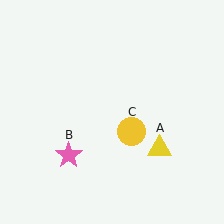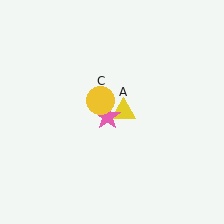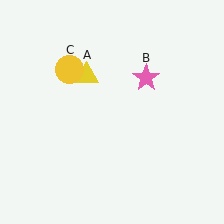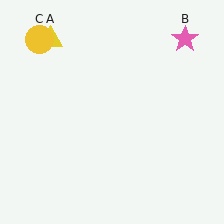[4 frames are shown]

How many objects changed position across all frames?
3 objects changed position: yellow triangle (object A), pink star (object B), yellow circle (object C).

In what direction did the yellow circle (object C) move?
The yellow circle (object C) moved up and to the left.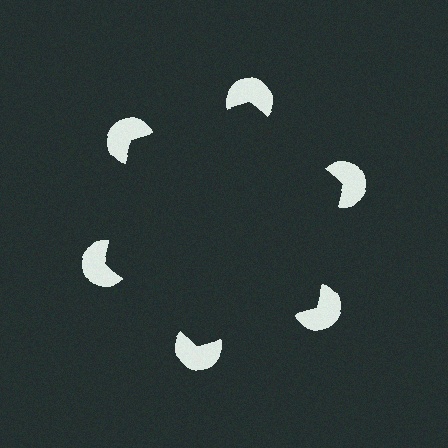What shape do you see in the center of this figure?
An illusory hexagon — its edges are inferred from the aligned wedge cuts in the pac-man discs, not physically drawn.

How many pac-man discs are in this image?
There are 6 — one at each vertex of the illusory hexagon.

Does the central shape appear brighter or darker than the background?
It typically appears slightly darker than the background, even though no actual brightness change is drawn.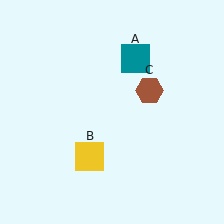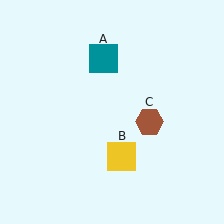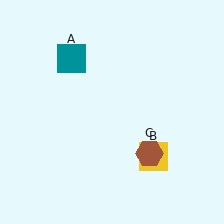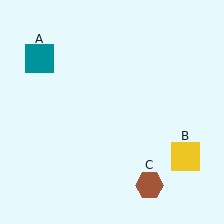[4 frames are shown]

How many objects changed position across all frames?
3 objects changed position: teal square (object A), yellow square (object B), brown hexagon (object C).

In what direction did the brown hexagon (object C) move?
The brown hexagon (object C) moved down.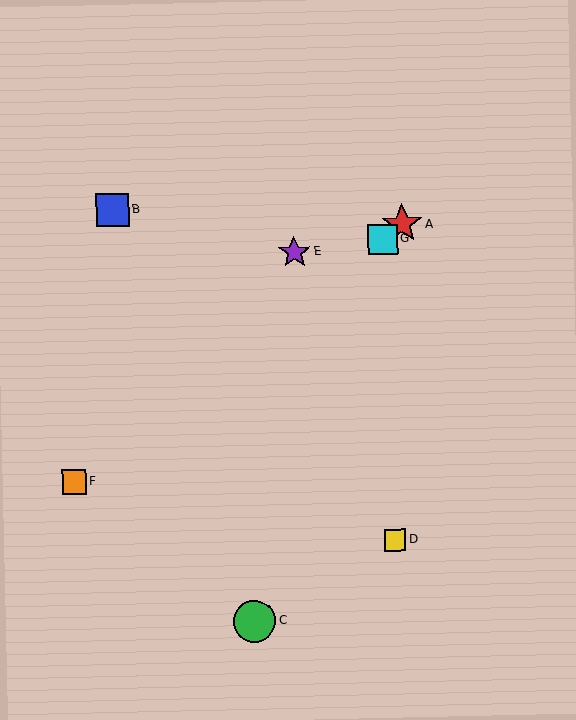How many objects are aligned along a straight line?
3 objects (A, F, G) are aligned along a straight line.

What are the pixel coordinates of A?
Object A is at (402, 224).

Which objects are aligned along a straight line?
Objects A, F, G are aligned along a straight line.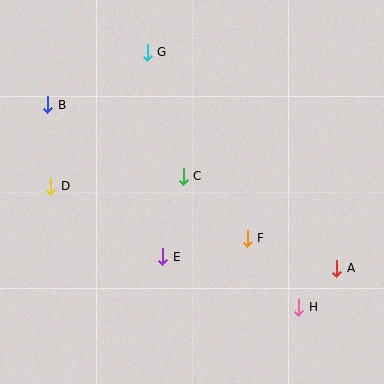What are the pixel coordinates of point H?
Point H is at (299, 307).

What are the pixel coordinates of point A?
Point A is at (337, 268).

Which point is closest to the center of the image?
Point C at (183, 176) is closest to the center.